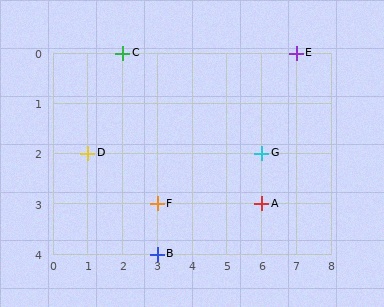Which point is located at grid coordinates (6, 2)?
Point G is at (6, 2).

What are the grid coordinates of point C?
Point C is at grid coordinates (2, 0).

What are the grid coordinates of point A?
Point A is at grid coordinates (6, 3).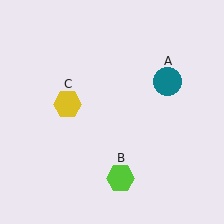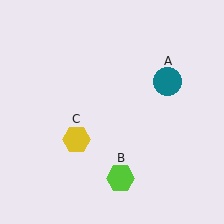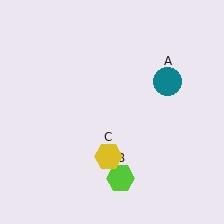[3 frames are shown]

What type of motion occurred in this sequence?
The yellow hexagon (object C) rotated counterclockwise around the center of the scene.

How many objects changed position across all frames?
1 object changed position: yellow hexagon (object C).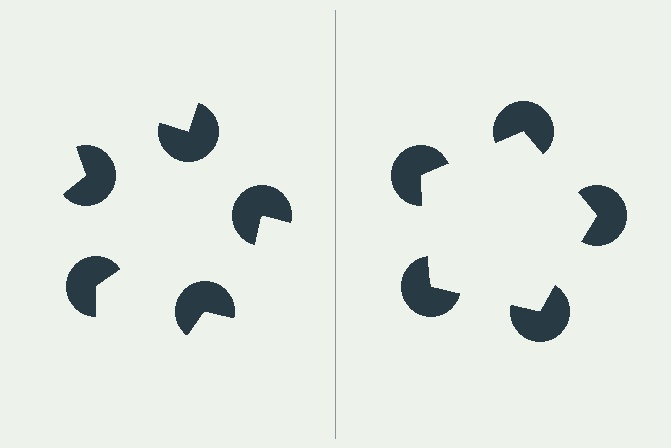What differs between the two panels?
The pac-man discs are positioned identically on both sides; only the wedge orientations differ. On the right they align to a pentagon; on the left they are misaligned.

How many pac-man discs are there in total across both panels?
10 — 5 on each side.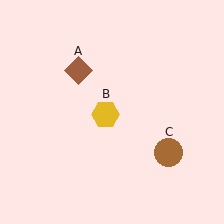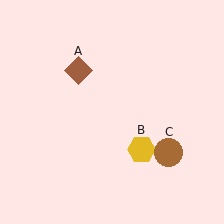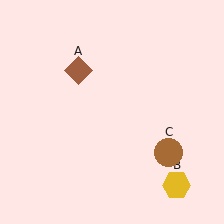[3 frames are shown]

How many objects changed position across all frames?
1 object changed position: yellow hexagon (object B).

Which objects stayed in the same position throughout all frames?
Brown diamond (object A) and brown circle (object C) remained stationary.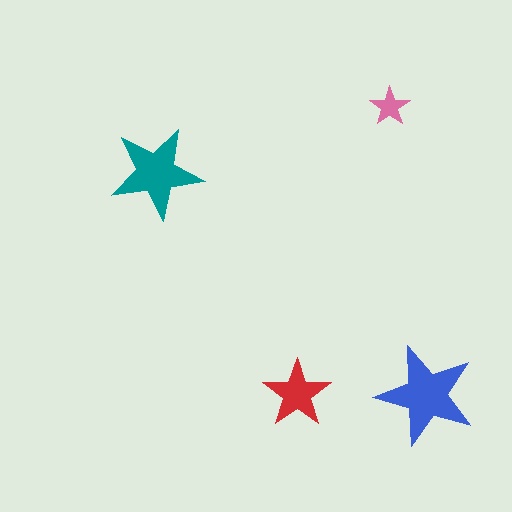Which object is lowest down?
The blue star is bottommost.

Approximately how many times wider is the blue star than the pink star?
About 2.5 times wider.